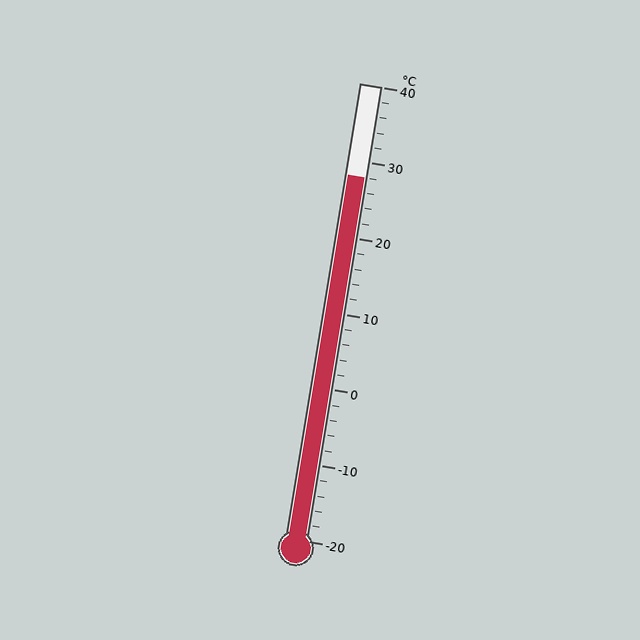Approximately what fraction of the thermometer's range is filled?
The thermometer is filled to approximately 80% of its range.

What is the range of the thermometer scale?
The thermometer scale ranges from -20°C to 40°C.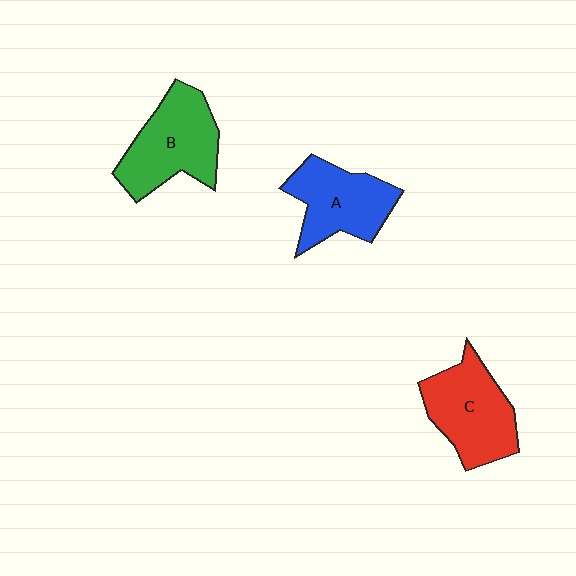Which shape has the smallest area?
Shape A (blue).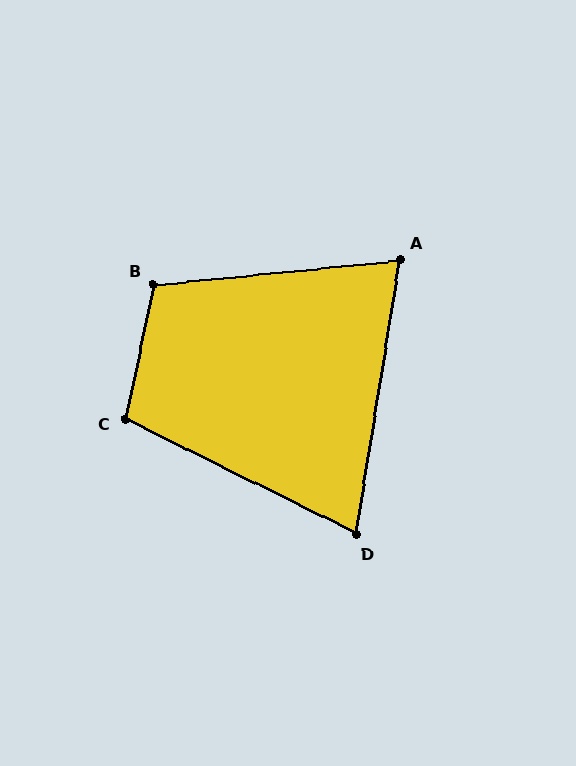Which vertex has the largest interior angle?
B, at approximately 107 degrees.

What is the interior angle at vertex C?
Approximately 105 degrees (obtuse).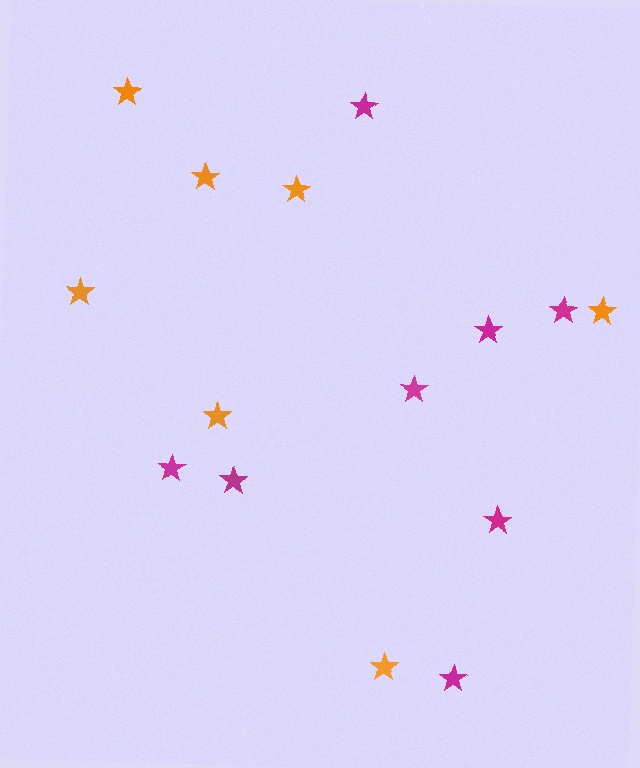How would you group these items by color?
There are 2 groups: one group of orange stars (7) and one group of magenta stars (8).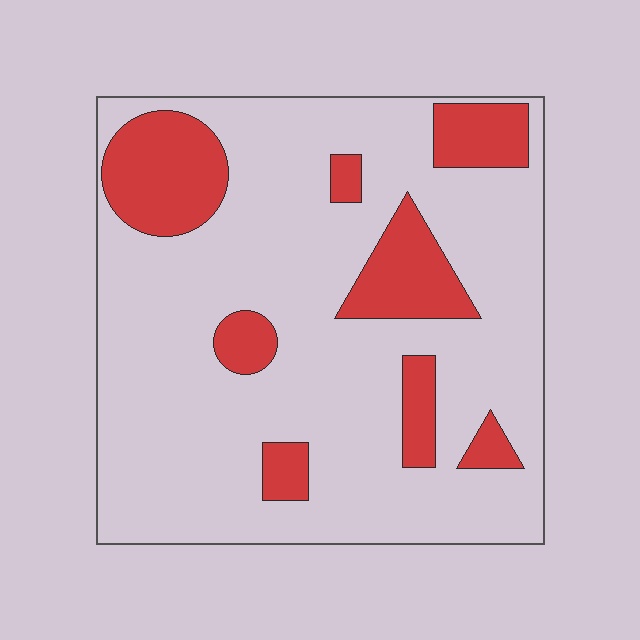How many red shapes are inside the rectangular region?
8.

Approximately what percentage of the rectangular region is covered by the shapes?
Approximately 20%.